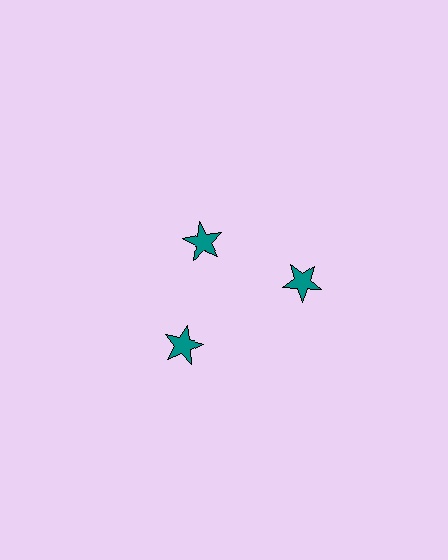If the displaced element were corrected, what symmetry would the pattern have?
It would have 3-fold rotational symmetry — the pattern would map onto itself every 120 degrees.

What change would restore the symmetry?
The symmetry would be restored by moving it outward, back onto the ring so that all 3 stars sit at equal angles and equal distance from the center.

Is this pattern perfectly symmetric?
No. The 3 teal stars are arranged in a ring, but one element near the 11 o'clock position is pulled inward toward the center, breaking the 3-fold rotational symmetry.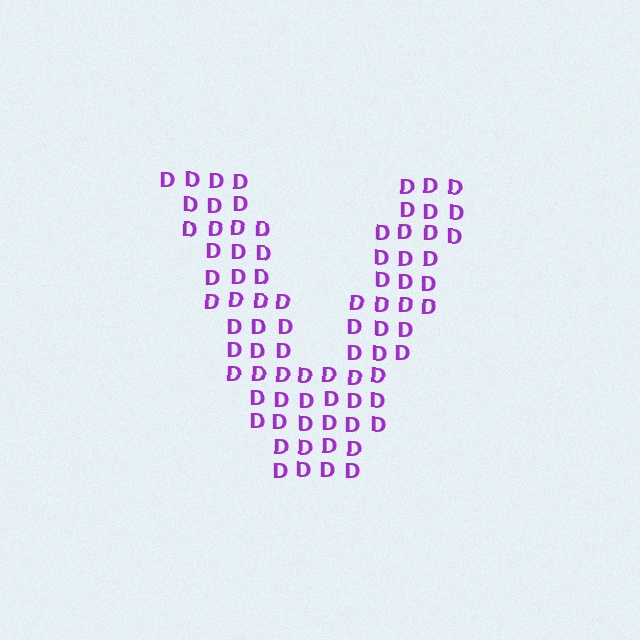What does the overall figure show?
The overall figure shows the letter V.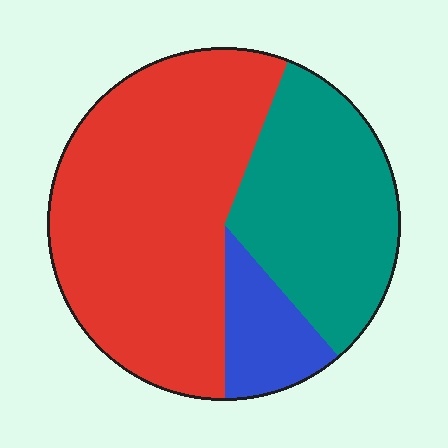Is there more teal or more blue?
Teal.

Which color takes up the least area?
Blue, at roughly 10%.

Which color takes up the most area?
Red, at roughly 55%.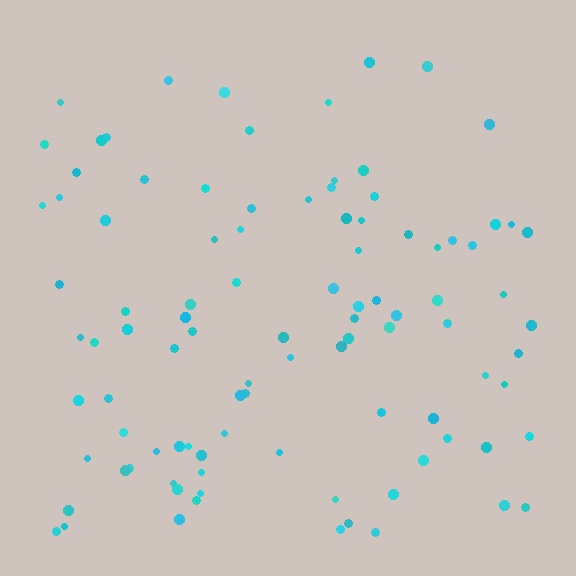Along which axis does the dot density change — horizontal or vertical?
Vertical.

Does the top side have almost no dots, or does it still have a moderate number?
Still a moderate number, just noticeably fewer than the bottom.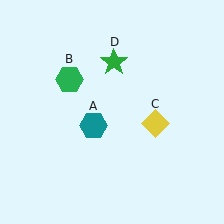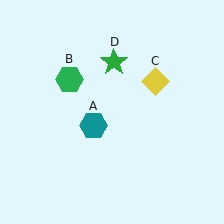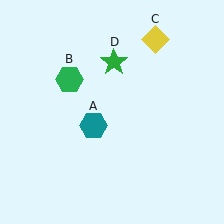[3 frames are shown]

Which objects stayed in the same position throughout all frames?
Teal hexagon (object A) and green hexagon (object B) and green star (object D) remained stationary.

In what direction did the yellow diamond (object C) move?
The yellow diamond (object C) moved up.